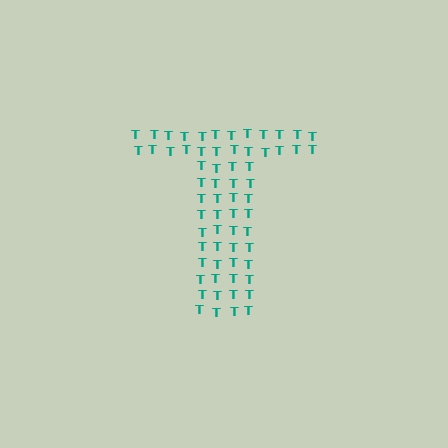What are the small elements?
The small elements are letter T's.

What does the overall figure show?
The overall figure shows the letter T.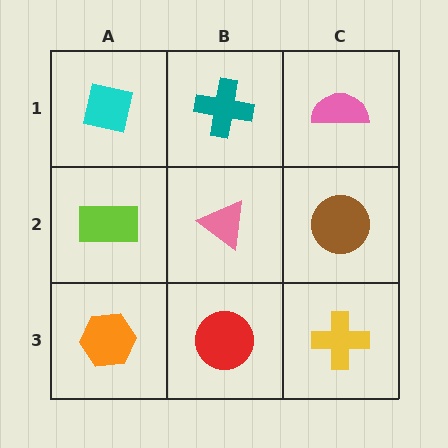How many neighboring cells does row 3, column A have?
2.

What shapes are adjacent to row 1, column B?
A pink triangle (row 2, column B), a cyan square (row 1, column A), a pink semicircle (row 1, column C).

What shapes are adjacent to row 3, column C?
A brown circle (row 2, column C), a red circle (row 3, column B).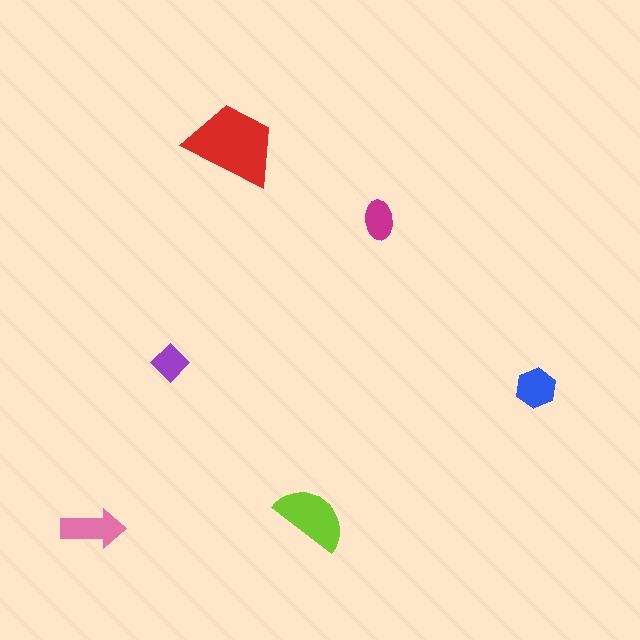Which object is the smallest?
The purple diamond.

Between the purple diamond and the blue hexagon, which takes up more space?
The blue hexagon.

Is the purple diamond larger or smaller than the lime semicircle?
Smaller.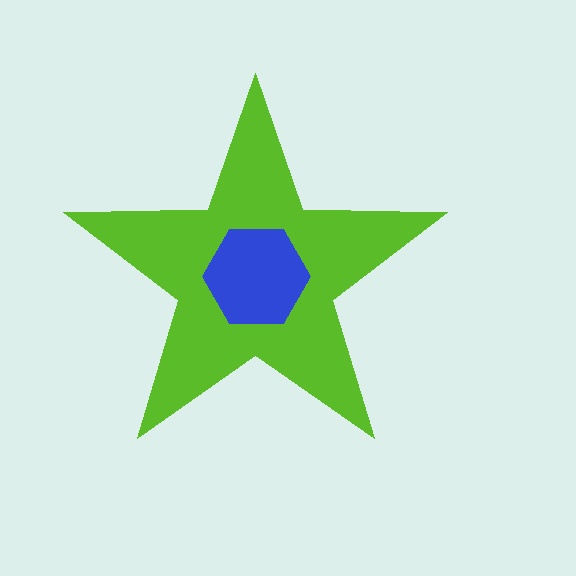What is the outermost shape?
The lime star.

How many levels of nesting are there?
2.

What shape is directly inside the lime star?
The blue hexagon.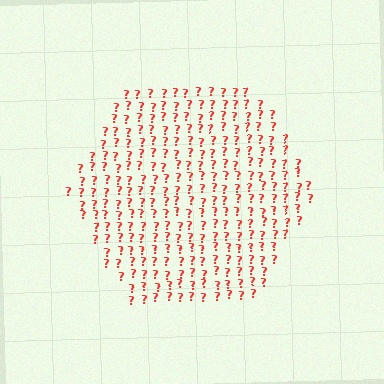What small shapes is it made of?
It is made of small question marks.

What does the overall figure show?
The overall figure shows a hexagon.